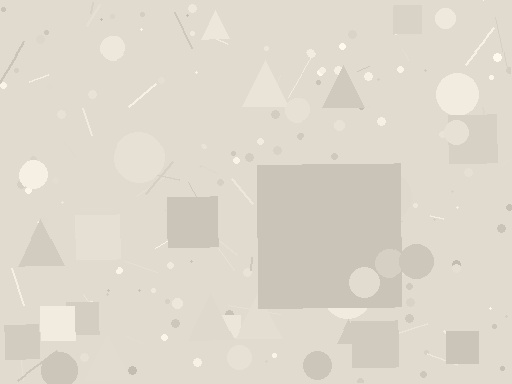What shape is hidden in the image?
A square is hidden in the image.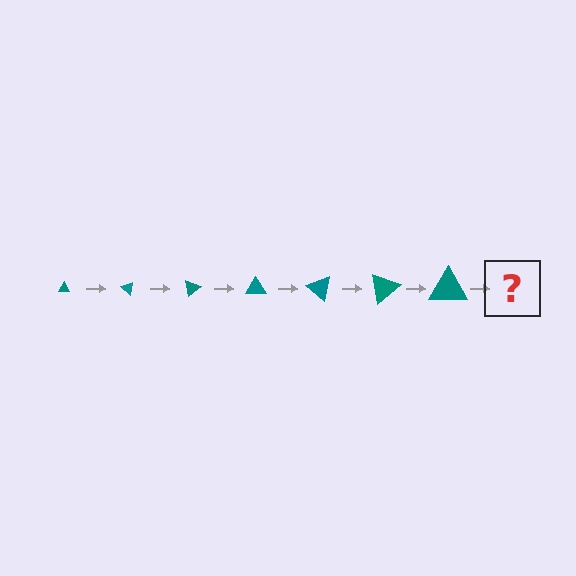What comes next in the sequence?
The next element should be a triangle, larger than the previous one and rotated 280 degrees from the start.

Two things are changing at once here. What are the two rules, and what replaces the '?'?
The two rules are that the triangle grows larger each step and it rotates 40 degrees each step. The '?' should be a triangle, larger than the previous one and rotated 280 degrees from the start.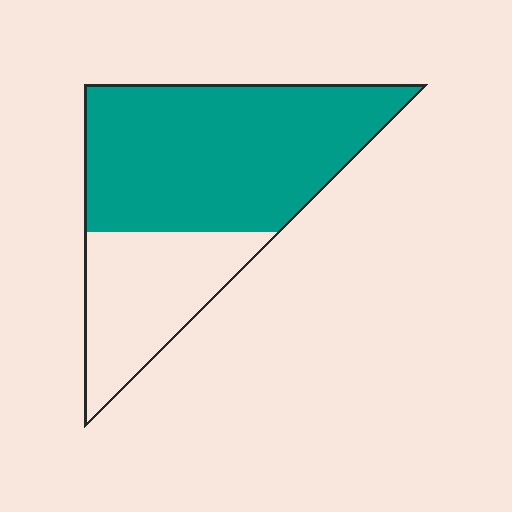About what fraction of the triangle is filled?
About two thirds (2/3).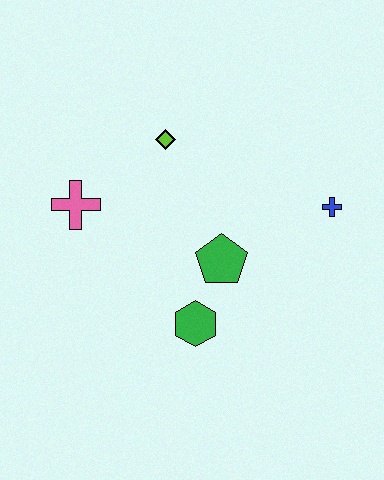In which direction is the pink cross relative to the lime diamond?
The pink cross is to the left of the lime diamond.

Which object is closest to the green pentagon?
The green hexagon is closest to the green pentagon.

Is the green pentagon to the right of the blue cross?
No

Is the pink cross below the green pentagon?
No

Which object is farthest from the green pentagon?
The pink cross is farthest from the green pentagon.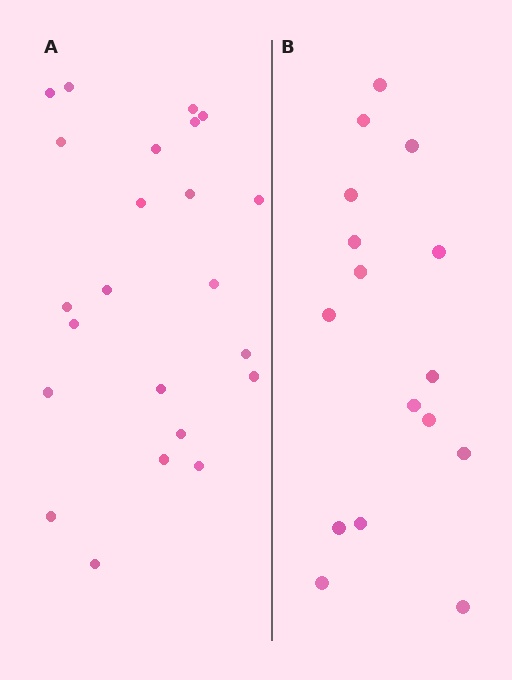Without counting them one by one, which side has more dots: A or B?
Region A (the left region) has more dots.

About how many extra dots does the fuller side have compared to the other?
Region A has roughly 8 or so more dots than region B.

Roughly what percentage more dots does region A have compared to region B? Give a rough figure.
About 45% more.